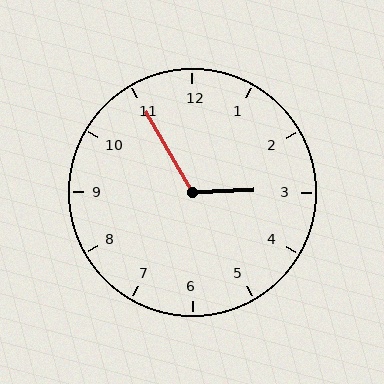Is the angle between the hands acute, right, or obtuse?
It is obtuse.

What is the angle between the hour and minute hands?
Approximately 118 degrees.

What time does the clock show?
2:55.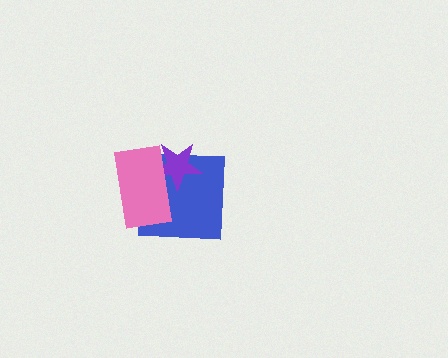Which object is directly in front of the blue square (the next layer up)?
The purple star is directly in front of the blue square.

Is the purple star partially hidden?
Yes, it is partially covered by another shape.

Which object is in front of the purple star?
The pink rectangle is in front of the purple star.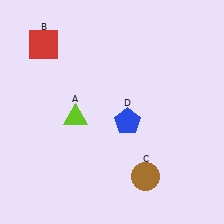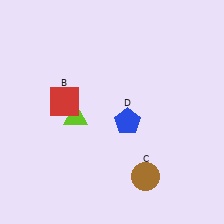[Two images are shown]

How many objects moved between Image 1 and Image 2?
1 object moved between the two images.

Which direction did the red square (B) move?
The red square (B) moved down.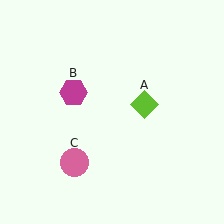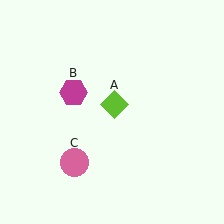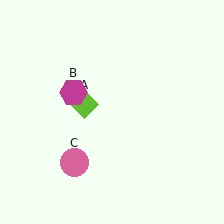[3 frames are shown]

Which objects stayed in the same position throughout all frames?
Magenta hexagon (object B) and pink circle (object C) remained stationary.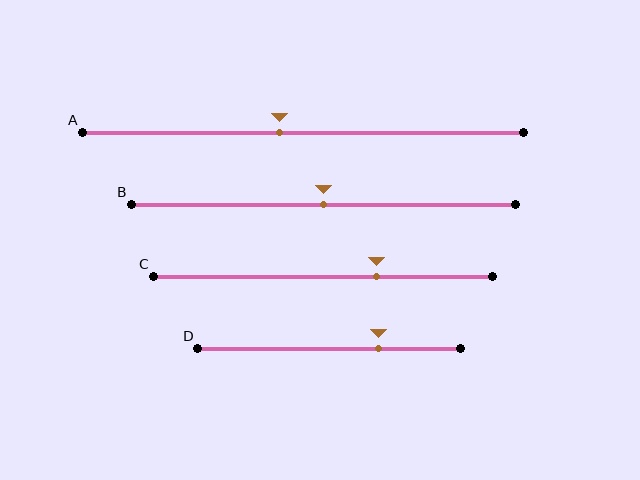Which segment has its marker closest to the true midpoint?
Segment B has its marker closest to the true midpoint.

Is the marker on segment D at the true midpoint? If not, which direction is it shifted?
No, the marker on segment D is shifted to the right by about 19% of the segment length.